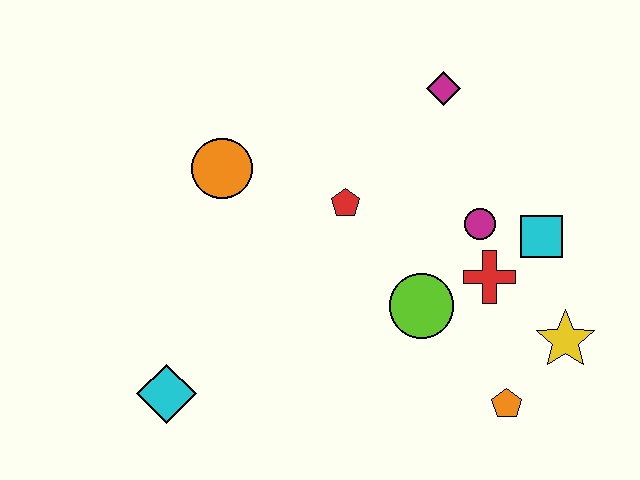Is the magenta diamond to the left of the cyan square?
Yes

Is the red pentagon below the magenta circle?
No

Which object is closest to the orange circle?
The red pentagon is closest to the orange circle.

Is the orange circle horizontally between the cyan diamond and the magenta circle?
Yes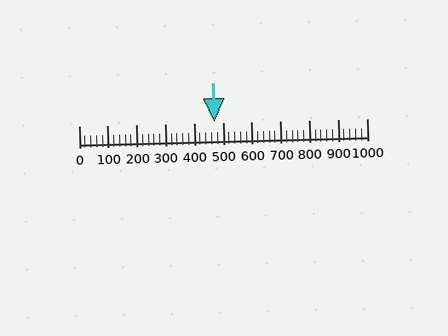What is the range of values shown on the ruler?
The ruler shows values from 0 to 1000.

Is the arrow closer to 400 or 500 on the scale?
The arrow is closer to 500.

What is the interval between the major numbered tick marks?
The major tick marks are spaced 100 units apart.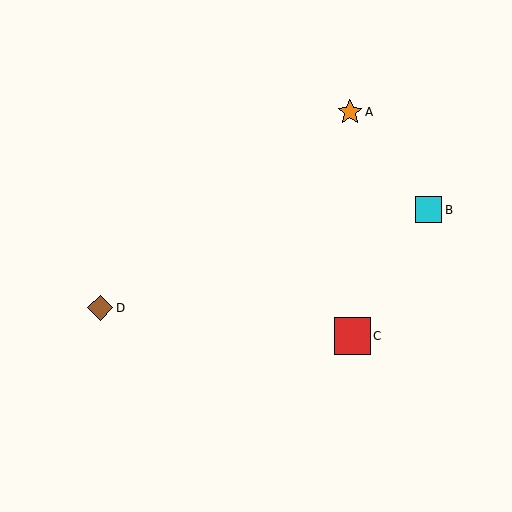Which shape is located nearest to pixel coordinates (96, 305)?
The brown diamond (labeled D) at (100, 308) is nearest to that location.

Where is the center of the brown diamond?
The center of the brown diamond is at (100, 308).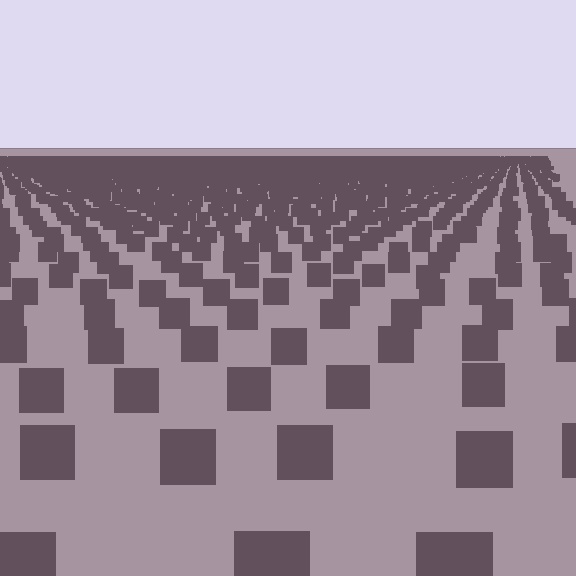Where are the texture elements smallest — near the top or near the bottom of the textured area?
Near the top.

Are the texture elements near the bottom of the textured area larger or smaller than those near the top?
Larger. Near the bottom, elements are closer to the viewer and appear at a bigger on-screen size.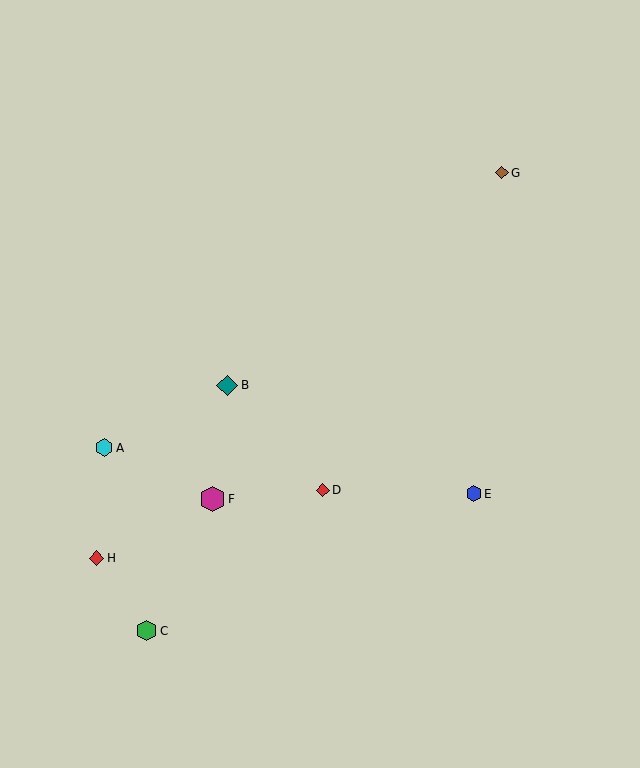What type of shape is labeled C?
Shape C is a green hexagon.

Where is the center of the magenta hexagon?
The center of the magenta hexagon is at (213, 499).